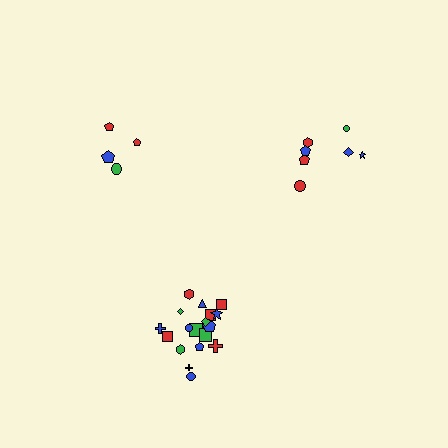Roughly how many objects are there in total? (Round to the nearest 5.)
Roughly 30 objects in total.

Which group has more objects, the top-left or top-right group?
The top-right group.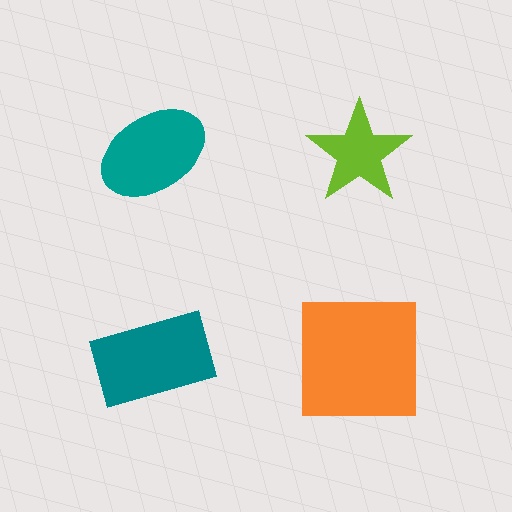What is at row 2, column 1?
A teal rectangle.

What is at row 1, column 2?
A lime star.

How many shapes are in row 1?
2 shapes.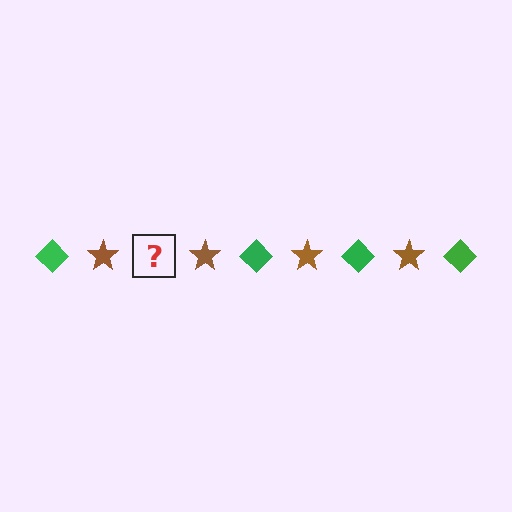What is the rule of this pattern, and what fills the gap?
The rule is that the pattern alternates between green diamond and brown star. The gap should be filled with a green diamond.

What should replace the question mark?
The question mark should be replaced with a green diamond.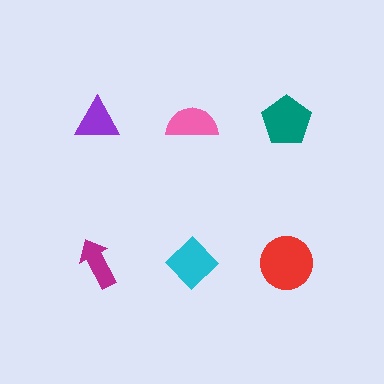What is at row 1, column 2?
A pink semicircle.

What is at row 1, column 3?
A teal pentagon.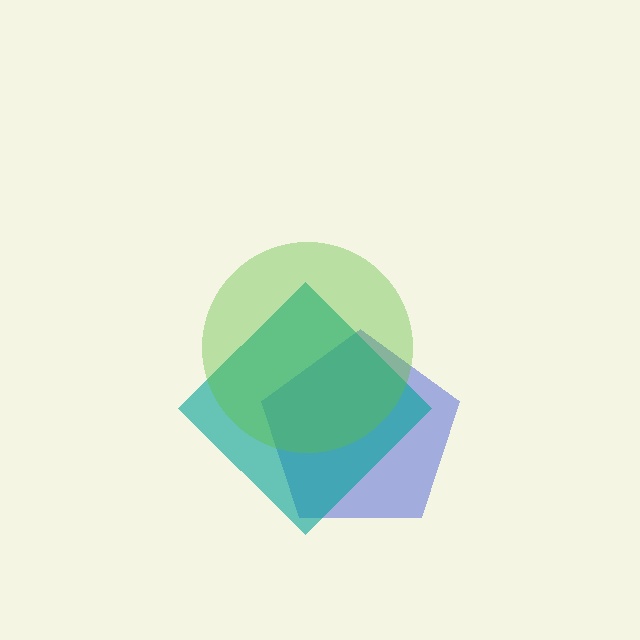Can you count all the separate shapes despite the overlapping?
Yes, there are 3 separate shapes.